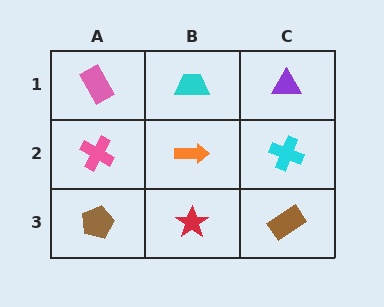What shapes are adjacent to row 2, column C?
A purple triangle (row 1, column C), a brown rectangle (row 3, column C), an orange arrow (row 2, column B).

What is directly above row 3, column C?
A cyan cross.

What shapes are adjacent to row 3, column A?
A pink cross (row 2, column A), a red star (row 3, column B).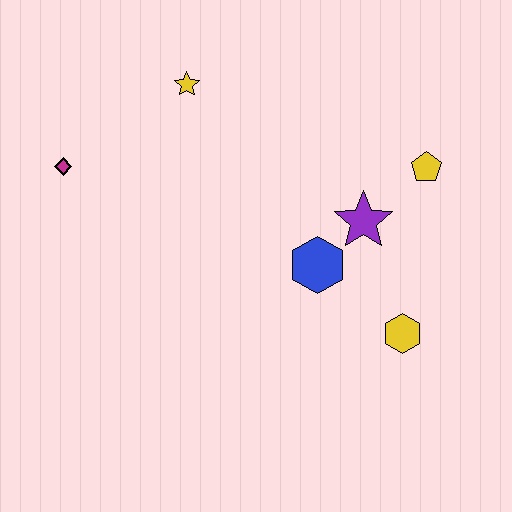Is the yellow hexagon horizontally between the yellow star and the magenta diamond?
No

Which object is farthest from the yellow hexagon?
The magenta diamond is farthest from the yellow hexagon.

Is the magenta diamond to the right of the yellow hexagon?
No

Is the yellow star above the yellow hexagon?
Yes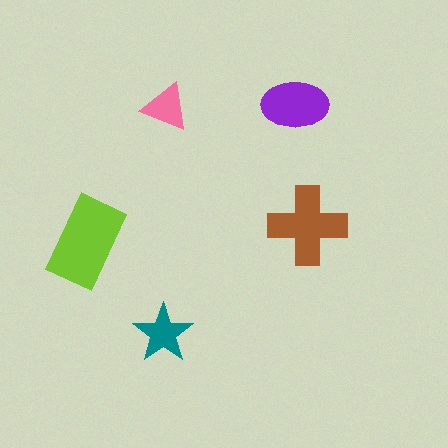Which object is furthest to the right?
The brown cross is rightmost.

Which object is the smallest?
The pink triangle.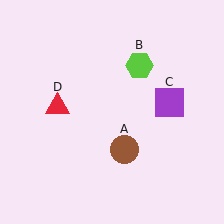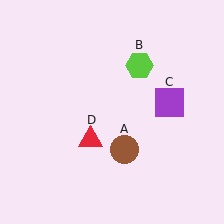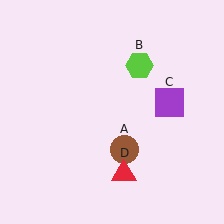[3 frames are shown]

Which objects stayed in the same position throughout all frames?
Brown circle (object A) and lime hexagon (object B) and purple square (object C) remained stationary.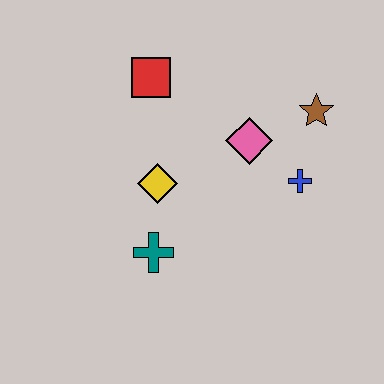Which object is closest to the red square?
The yellow diamond is closest to the red square.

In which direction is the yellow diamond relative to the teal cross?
The yellow diamond is above the teal cross.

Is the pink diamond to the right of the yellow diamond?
Yes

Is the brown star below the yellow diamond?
No